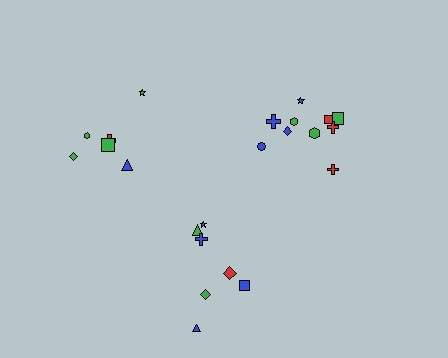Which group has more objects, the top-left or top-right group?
The top-right group.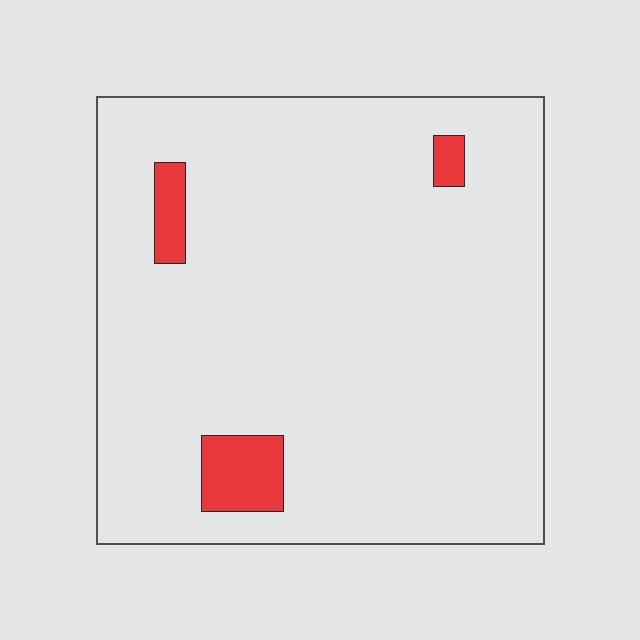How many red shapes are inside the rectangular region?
3.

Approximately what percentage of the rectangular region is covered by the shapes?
Approximately 5%.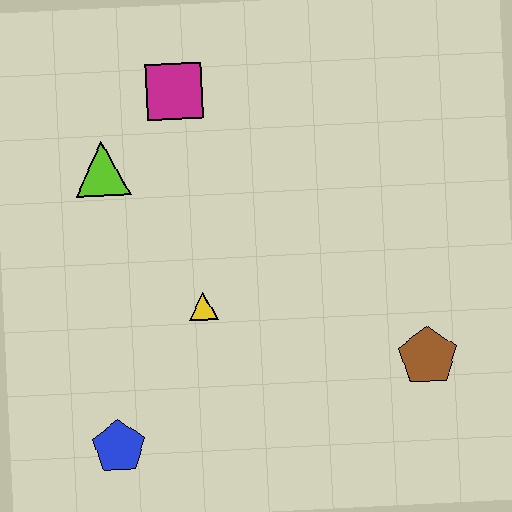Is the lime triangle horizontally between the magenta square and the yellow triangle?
No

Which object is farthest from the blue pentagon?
The magenta square is farthest from the blue pentagon.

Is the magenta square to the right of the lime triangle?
Yes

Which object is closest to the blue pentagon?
The yellow triangle is closest to the blue pentagon.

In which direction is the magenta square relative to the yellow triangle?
The magenta square is above the yellow triangle.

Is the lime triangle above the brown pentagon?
Yes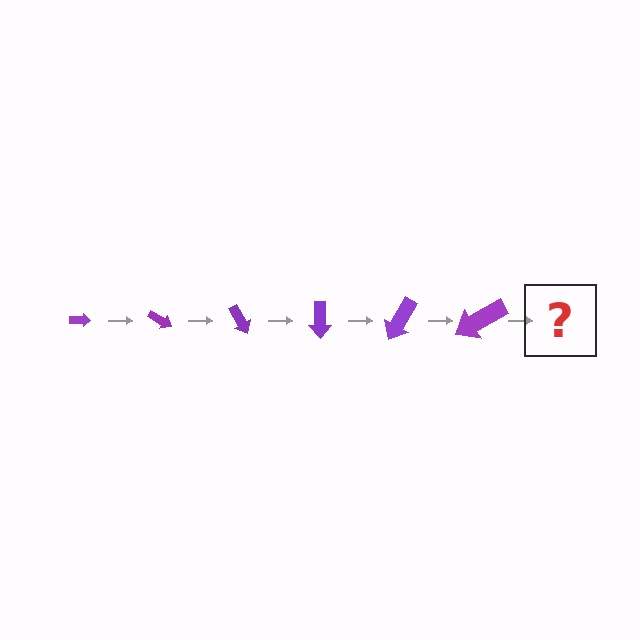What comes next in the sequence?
The next element should be an arrow, larger than the previous one and rotated 180 degrees from the start.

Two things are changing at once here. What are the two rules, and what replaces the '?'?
The two rules are that the arrow grows larger each step and it rotates 30 degrees each step. The '?' should be an arrow, larger than the previous one and rotated 180 degrees from the start.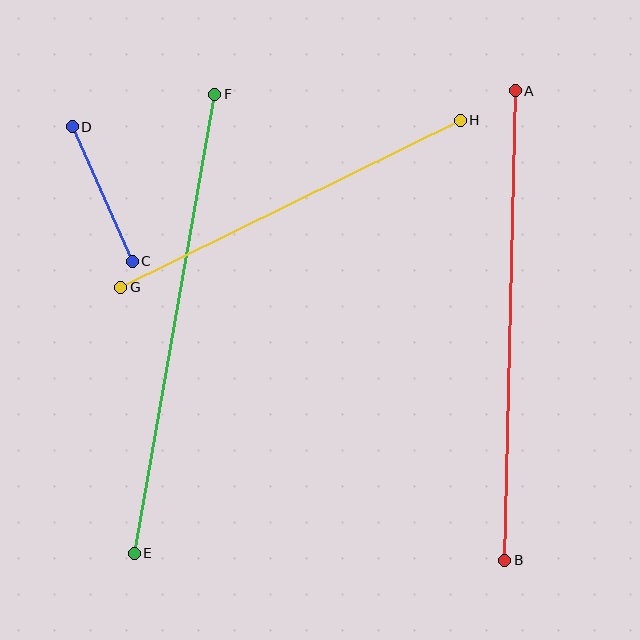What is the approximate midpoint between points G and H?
The midpoint is at approximately (291, 204) pixels.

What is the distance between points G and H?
The distance is approximately 378 pixels.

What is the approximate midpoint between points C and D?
The midpoint is at approximately (102, 194) pixels.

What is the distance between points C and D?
The distance is approximately 147 pixels.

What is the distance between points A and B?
The distance is approximately 470 pixels.